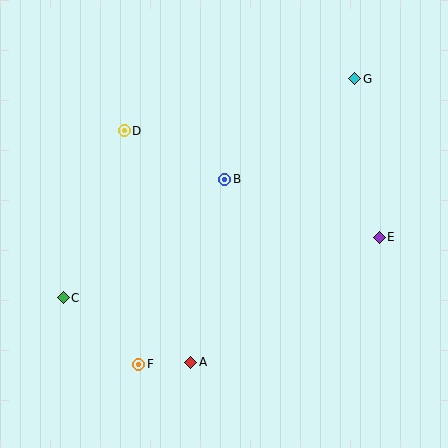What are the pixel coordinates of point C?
Point C is at (63, 298).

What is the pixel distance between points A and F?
The distance between A and F is 52 pixels.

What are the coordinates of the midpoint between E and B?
The midpoint between E and B is at (302, 208).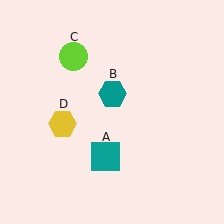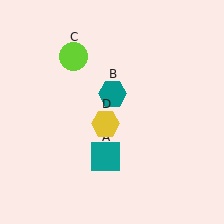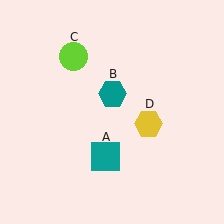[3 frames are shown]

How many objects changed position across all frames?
1 object changed position: yellow hexagon (object D).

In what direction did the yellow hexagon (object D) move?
The yellow hexagon (object D) moved right.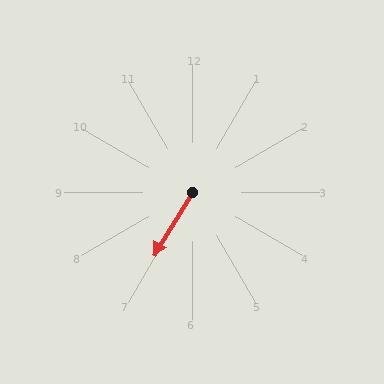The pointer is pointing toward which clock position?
Roughly 7 o'clock.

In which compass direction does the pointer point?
Southwest.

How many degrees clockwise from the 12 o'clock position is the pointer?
Approximately 211 degrees.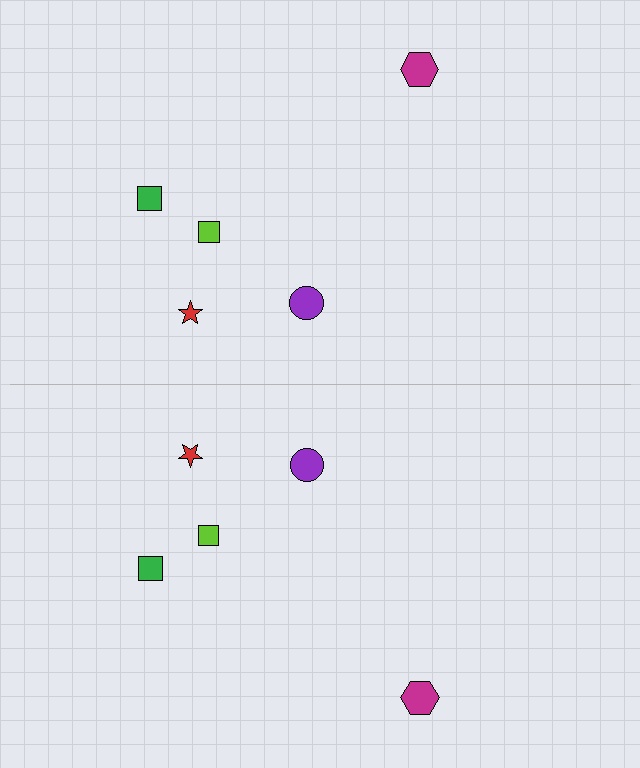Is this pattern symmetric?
Yes, this pattern has bilateral (reflection) symmetry.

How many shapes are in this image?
There are 10 shapes in this image.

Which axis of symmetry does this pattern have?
The pattern has a horizontal axis of symmetry running through the center of the image.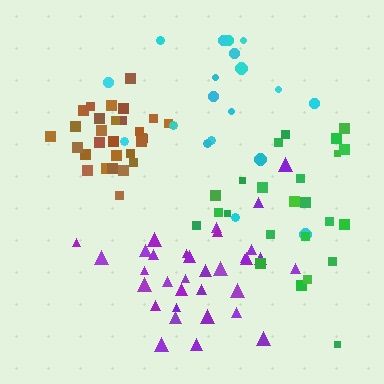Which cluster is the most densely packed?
Brown.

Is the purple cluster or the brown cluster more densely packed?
Brown.